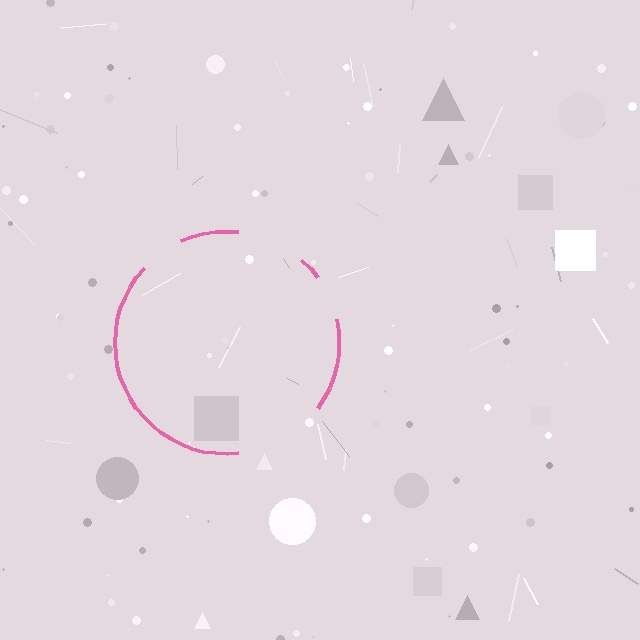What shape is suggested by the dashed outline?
The dashed outline suggests a circle.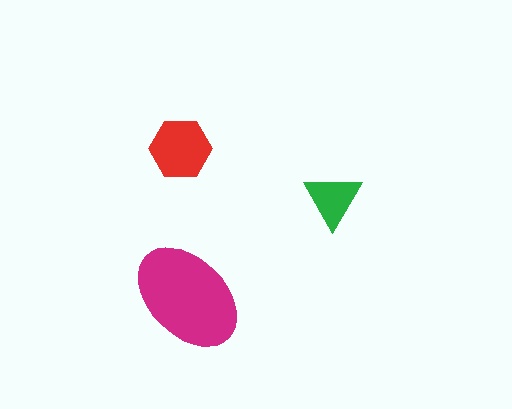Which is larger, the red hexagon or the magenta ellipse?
The magenta ellipse.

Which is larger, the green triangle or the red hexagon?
The red hexagon.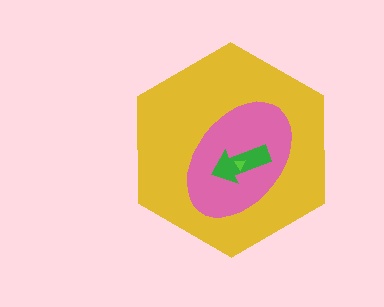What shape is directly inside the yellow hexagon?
The pink ellipse.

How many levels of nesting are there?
4.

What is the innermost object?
The lime triangle.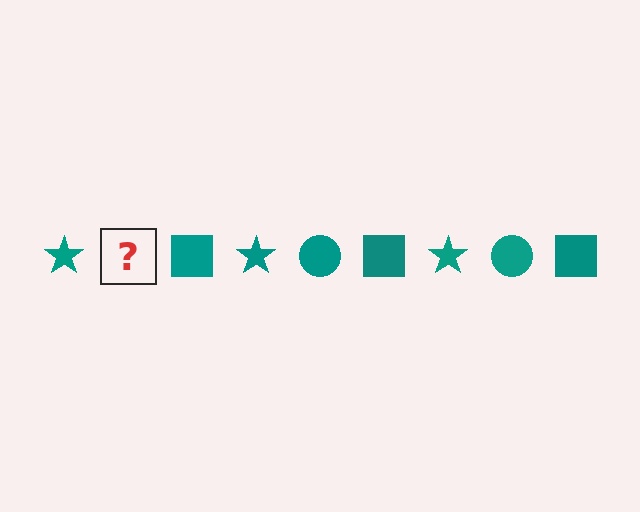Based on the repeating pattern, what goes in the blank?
The blank should be a teal circle.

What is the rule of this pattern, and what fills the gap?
The rule is that the pattern cycles through star, circle, square shapes in teal. The gap should be filled with a teal circle.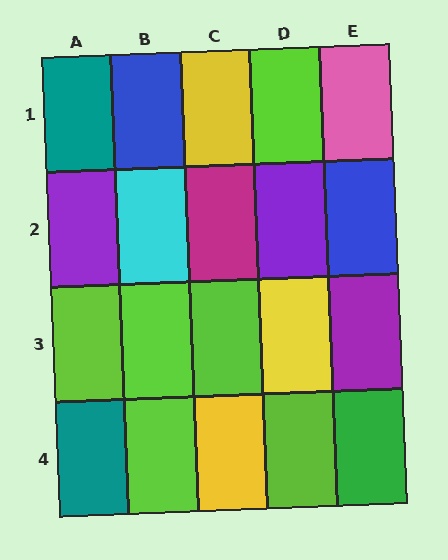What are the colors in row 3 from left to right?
Lime, lime, lime, yellow, purple.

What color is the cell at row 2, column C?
Magenta.